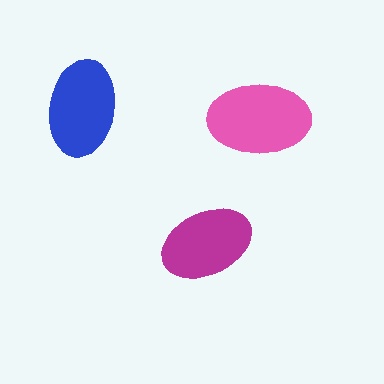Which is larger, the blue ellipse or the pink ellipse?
The pink one.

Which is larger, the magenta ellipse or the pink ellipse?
The pink one.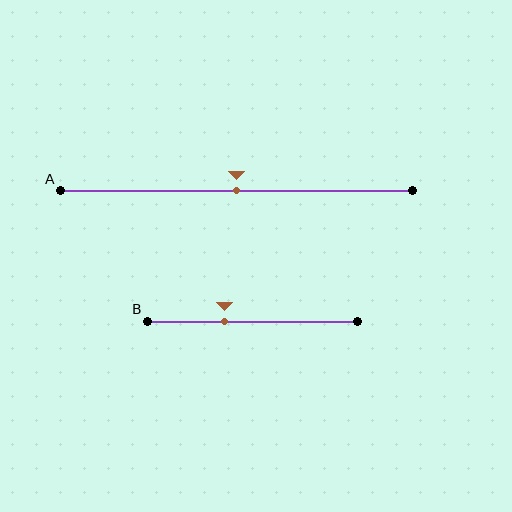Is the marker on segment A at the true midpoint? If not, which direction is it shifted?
Yes, the marker on segment A is at the true midpoint.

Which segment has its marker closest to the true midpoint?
Segment A has its marker closest to the true midpoint.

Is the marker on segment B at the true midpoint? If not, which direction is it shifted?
No, the marker on segment B is shifted to the left by about 13% of the segment length.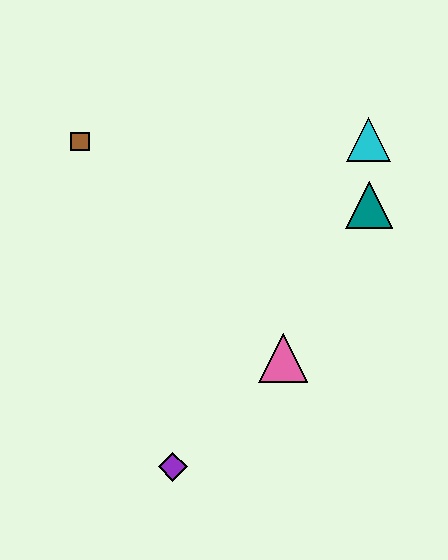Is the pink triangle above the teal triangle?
No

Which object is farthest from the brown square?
The purple diamond is farthest from the brown square.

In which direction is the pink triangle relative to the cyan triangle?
The pink triangle is below the cyan triangle.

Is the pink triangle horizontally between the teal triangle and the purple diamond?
Yes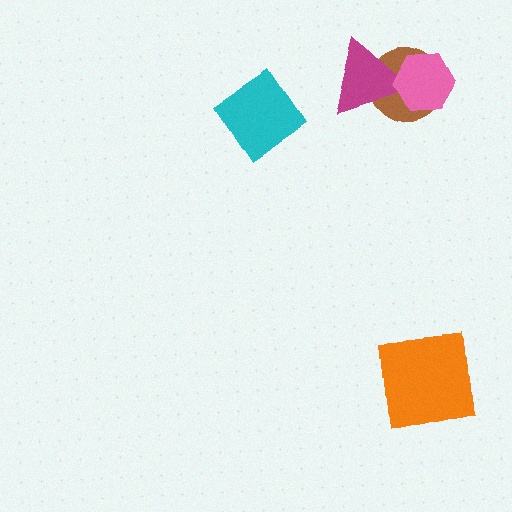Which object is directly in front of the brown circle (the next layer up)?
The magenta triangle is directly in front of the brown circle.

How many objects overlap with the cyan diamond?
0 objects overlap with the cyan diamond.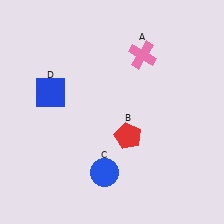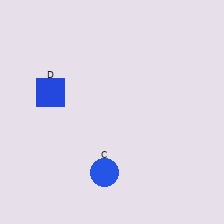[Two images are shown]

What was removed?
The pink cross (A), the red pentagon (B) were removed in Image 2.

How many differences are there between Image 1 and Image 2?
There are 2 differences between the two images.